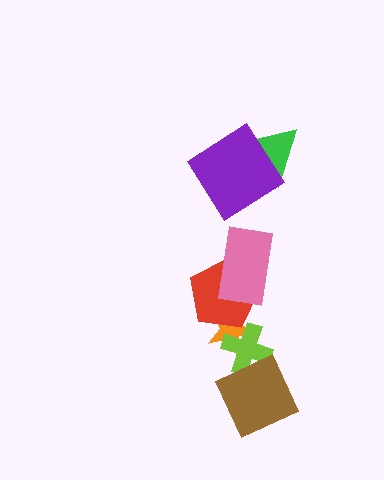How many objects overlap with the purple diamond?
1 object overlaps with the purple diamond.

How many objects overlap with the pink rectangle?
1 object overlaps with the pink rectangle.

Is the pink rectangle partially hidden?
No, no other shape covers it.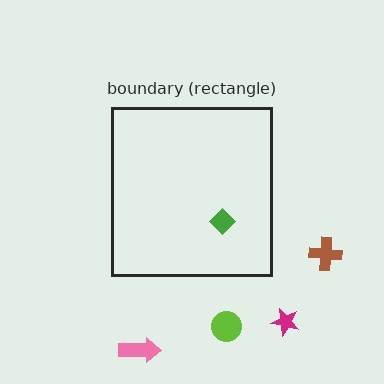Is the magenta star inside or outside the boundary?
Outside.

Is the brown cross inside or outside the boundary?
Outside.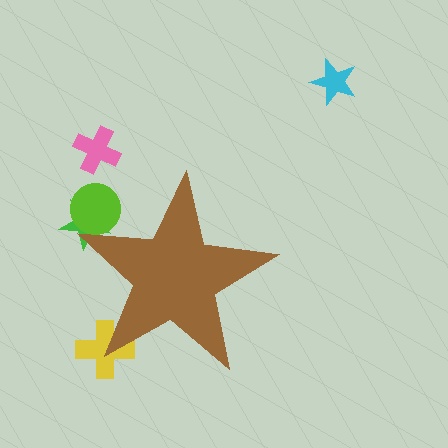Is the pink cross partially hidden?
No, the pink cross is fully visible.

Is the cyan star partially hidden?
No, the cyan star is fully visible.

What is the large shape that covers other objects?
A brown star.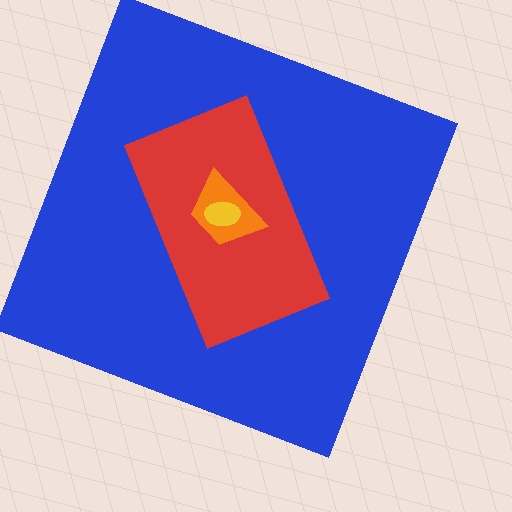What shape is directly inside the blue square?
The red rectangle.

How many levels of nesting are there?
4.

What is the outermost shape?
The blue square.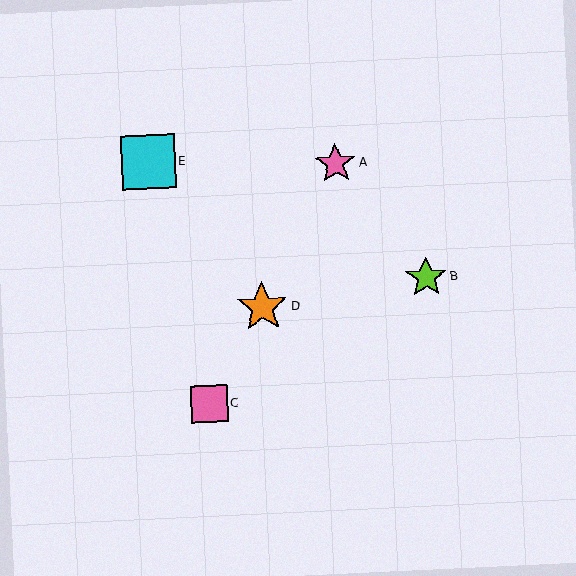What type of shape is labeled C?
Shape C is a pink square.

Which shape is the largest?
The cyan square (labeled E) is the largest.